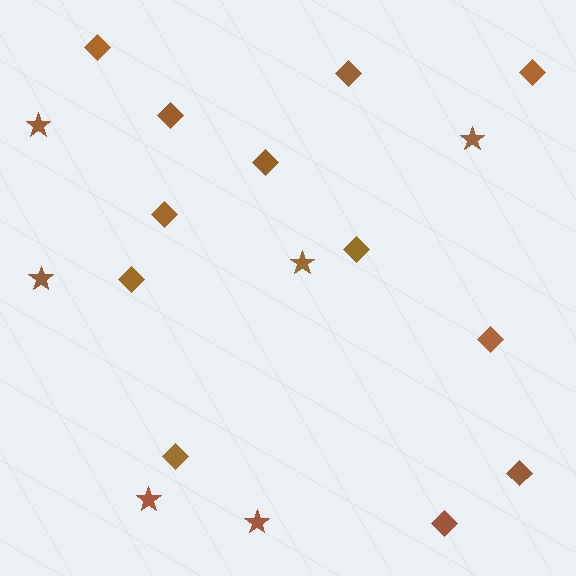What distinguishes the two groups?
There are 2 groups: one group of stars (6) and one group of diamonds (12).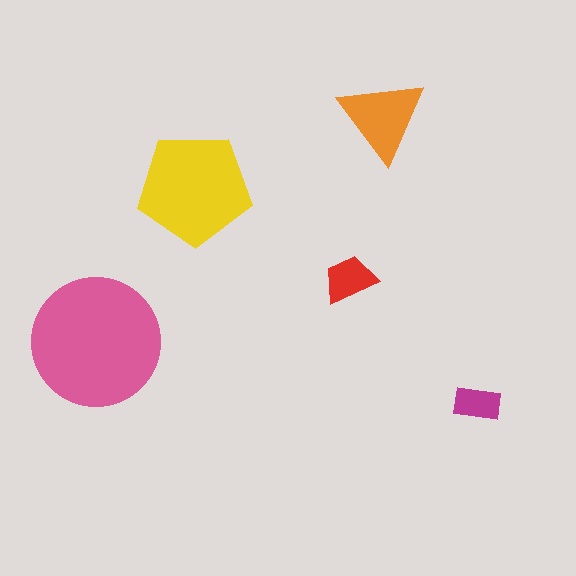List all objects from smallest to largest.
The magenta rectangle, the red trapezoid, the orange triangle, the yellow pentagon, the pink circle.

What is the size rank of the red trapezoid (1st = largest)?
4th.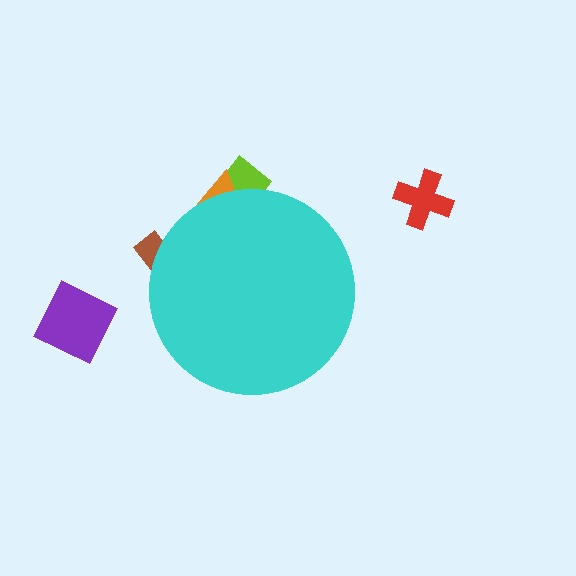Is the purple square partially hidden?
No, the purple square is fully visible.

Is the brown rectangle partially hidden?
Yes, the brown rectangle is partially hidden behind the cyan circle.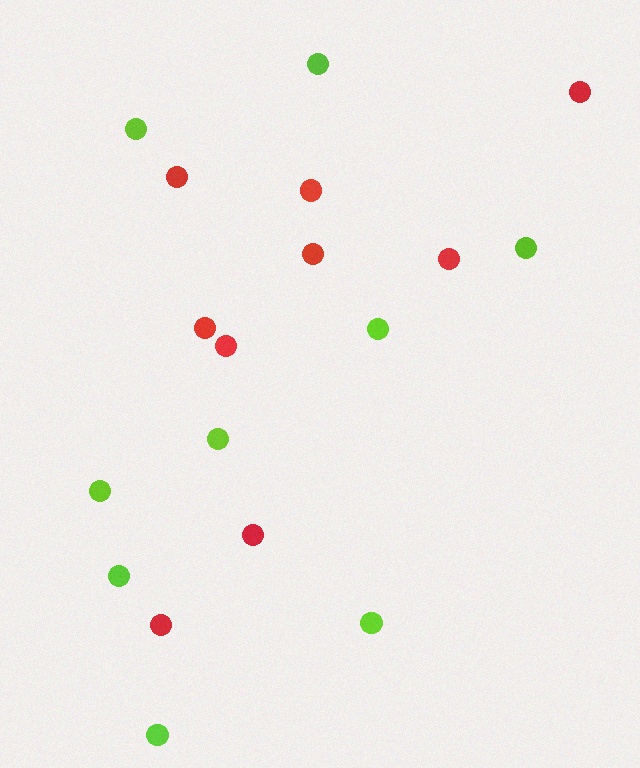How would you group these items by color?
There are 2 groups: one group of lime circles (9) and one group of red circles (9).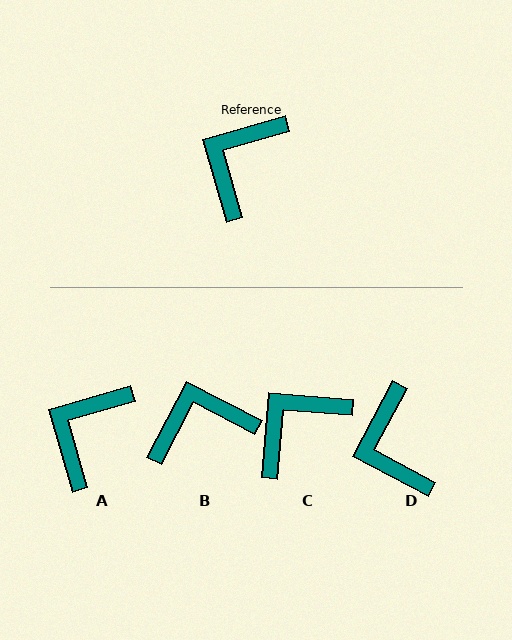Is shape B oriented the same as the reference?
No, it is off by about 44 degrees.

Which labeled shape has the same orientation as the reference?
A.